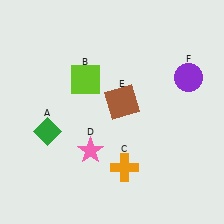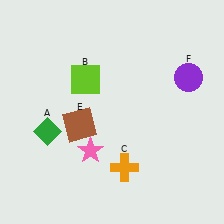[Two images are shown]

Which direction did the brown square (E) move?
The brown square (E) moved left.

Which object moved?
The brown square (E) moved left.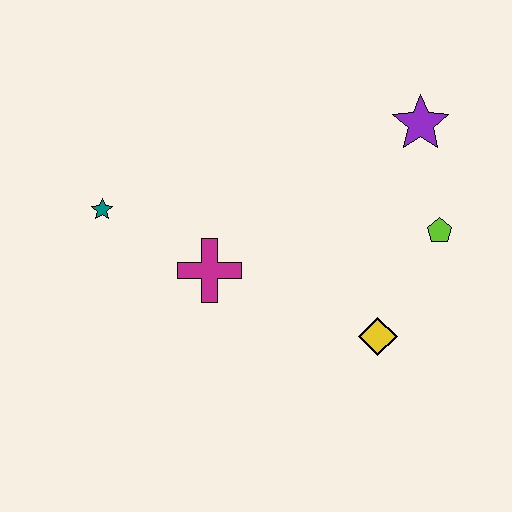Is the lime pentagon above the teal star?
No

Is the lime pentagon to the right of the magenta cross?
Yes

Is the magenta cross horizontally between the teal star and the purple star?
Yes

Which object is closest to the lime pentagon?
The purple star is closest to the lime pentagon.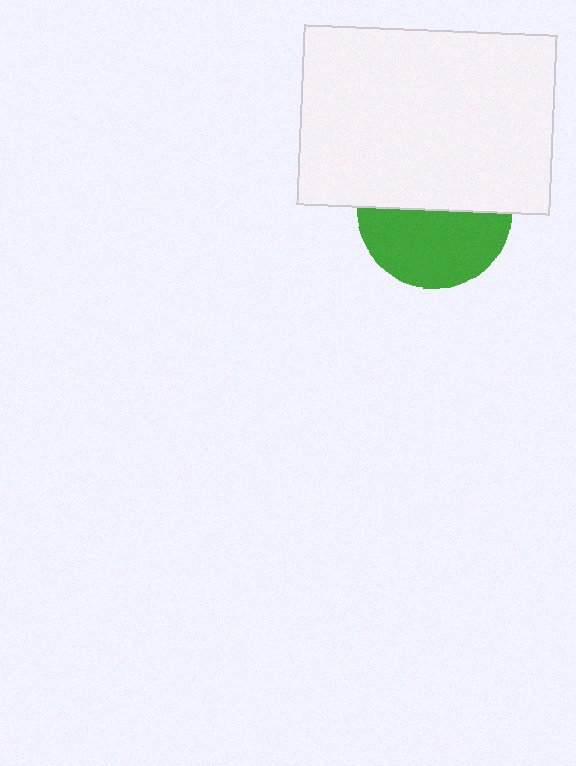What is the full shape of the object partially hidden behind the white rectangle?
The partially hidden object is a green circle.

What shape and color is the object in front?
The object in front is a white rectangle.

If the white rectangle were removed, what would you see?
You would see the complete green circle.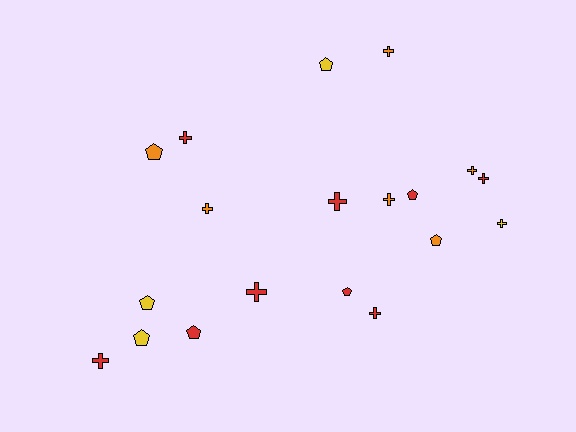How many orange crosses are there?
There are 4 orange crosses.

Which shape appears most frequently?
Cross, with 11 objects.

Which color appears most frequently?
Red, with 9 objects.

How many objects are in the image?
There are 19 objects.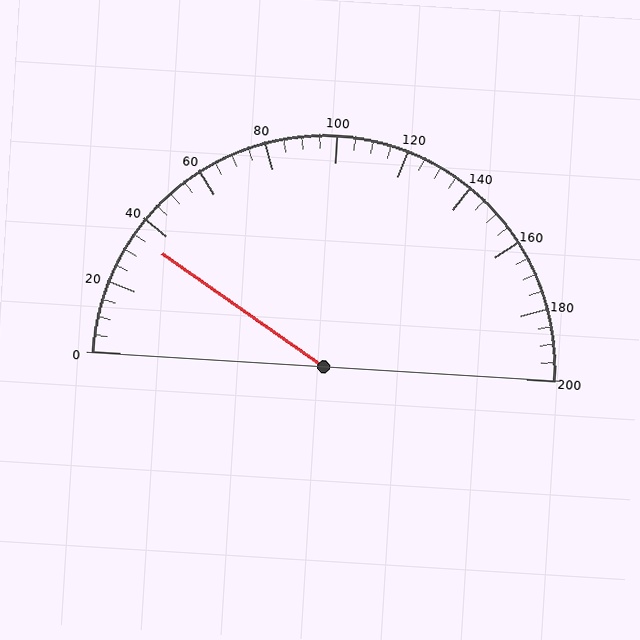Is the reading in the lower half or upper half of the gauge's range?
The reading is in the lower half of the range (0 to 200).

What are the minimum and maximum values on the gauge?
The gauge ranges from 0 to 200.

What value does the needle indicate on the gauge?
The needle indicates approximately 35.